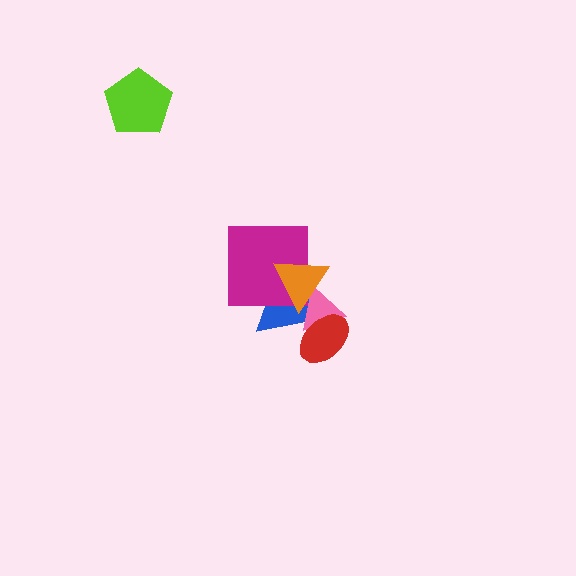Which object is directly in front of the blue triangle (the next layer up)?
The magenta square is directly in front of the blue triangle.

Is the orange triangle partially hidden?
No, no other shape covers it.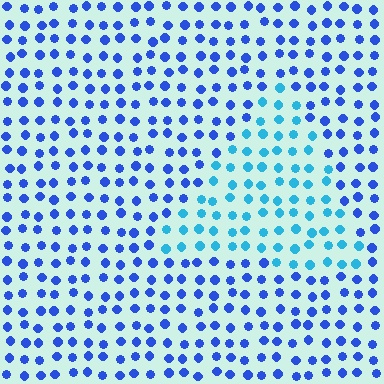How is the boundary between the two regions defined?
The boundary is defined purely by a slight shift in hue (about 34 degrees). Spacing, size, and orientation are identical on both sides.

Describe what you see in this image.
The image is filled with small blue elements in a uniform arrangement. A triangle-shaped region is visible where the elements are tinted to a slightly different hue, forming a subtle color boundary.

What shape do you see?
I see a triangle.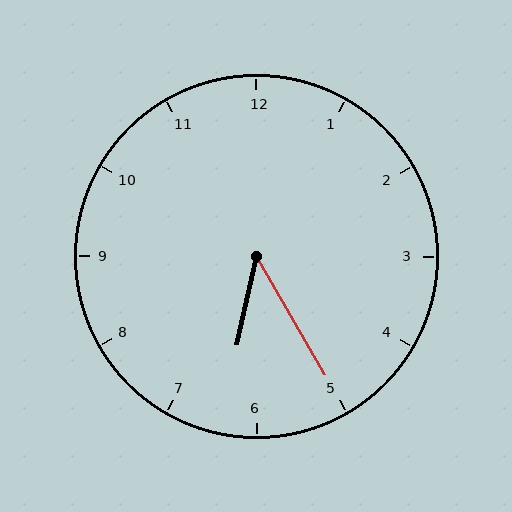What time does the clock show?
6:25.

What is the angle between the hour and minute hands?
Approximately 42 degrees.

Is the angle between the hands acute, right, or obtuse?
It is acute.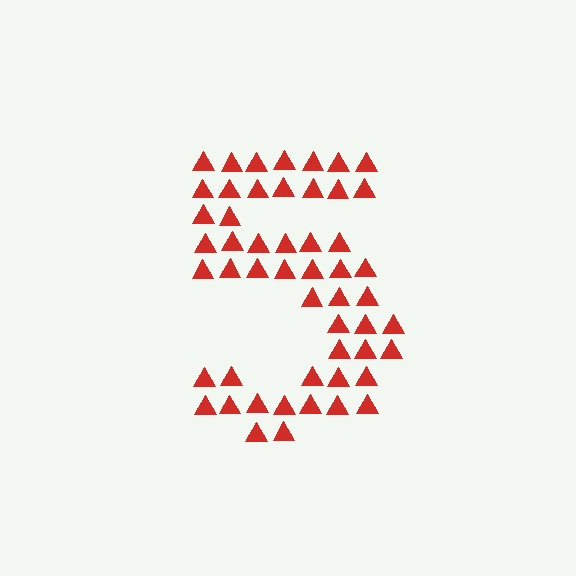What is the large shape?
The large shape is the digit 5.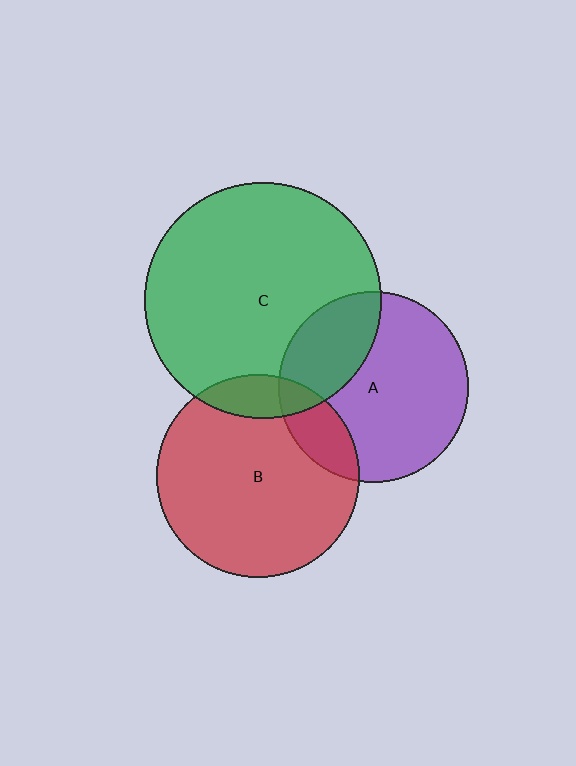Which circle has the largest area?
Circle C (green).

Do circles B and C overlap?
Yes.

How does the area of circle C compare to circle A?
Approximately 1.5 times.